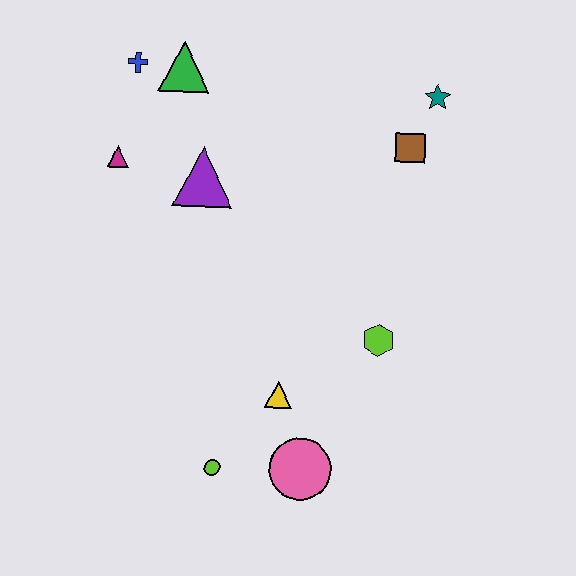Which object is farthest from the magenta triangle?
The pink circle is farthest from the magenta triangle.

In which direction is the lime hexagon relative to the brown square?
The lime hexagon is below the brown square.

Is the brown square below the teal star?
Yes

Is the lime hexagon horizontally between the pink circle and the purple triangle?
No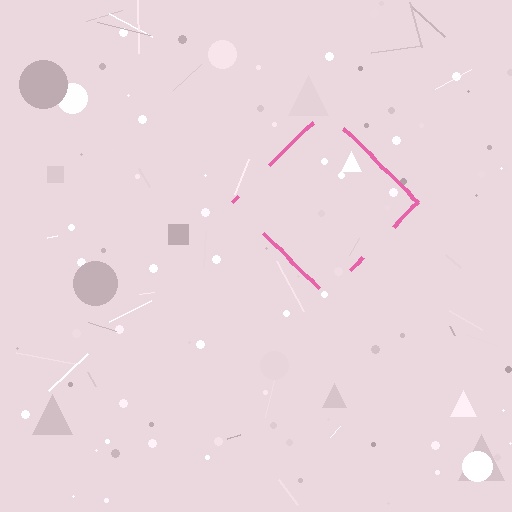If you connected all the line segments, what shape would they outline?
They would outline a diamond.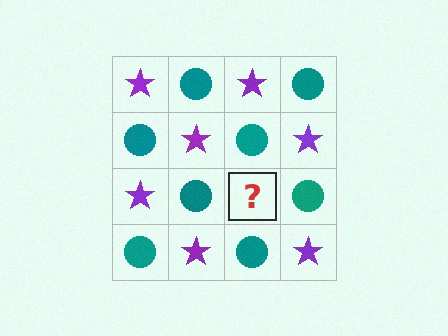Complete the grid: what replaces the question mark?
The question mark should be replaced with a purple star.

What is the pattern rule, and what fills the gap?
The rule is that it alternates purple star and teal circle in a checkerboard pattern. The gap should be filled with a purple star.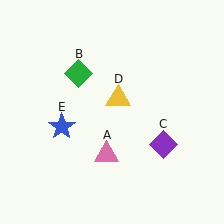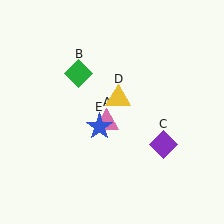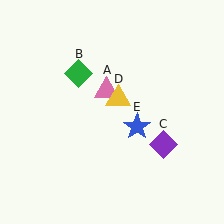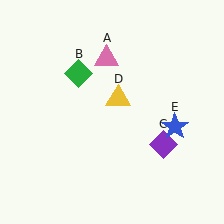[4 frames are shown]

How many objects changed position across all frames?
2 objects changed position: pink triangle (object A), blue star (object E).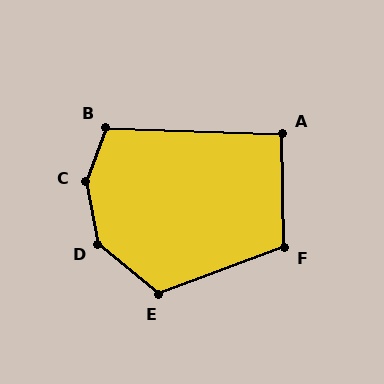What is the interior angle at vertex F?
Approximately 110 degrees (obtuse).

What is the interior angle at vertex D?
Approximately 141 degrees (obtuse).